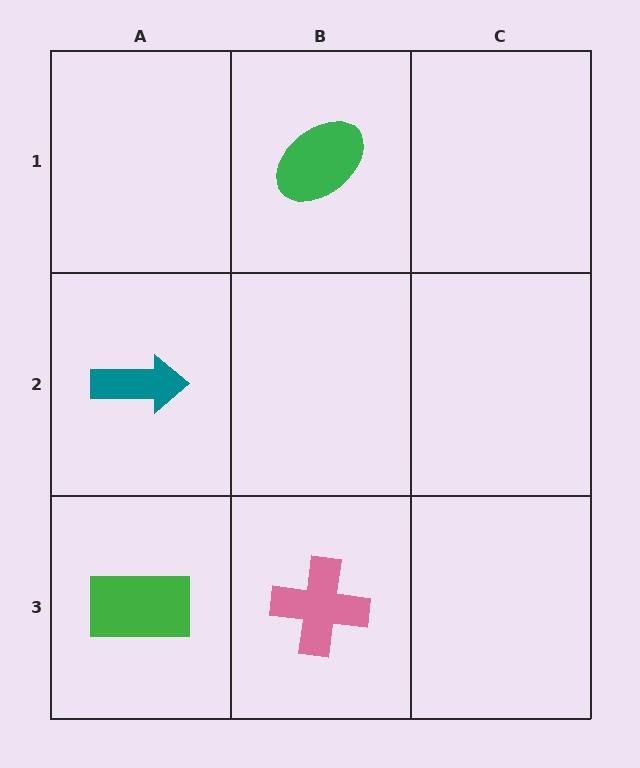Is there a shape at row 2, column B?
No, that cell is empty.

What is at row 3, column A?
A green rectangle.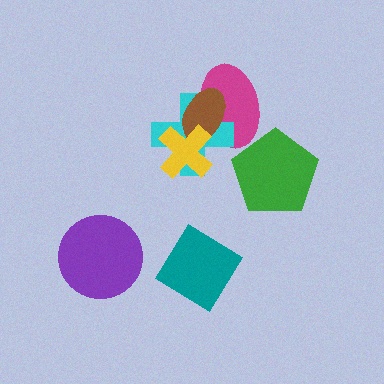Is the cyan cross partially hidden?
Yes, it is partially covered by another shape.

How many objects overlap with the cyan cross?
3 objects overlap with the cyan cross.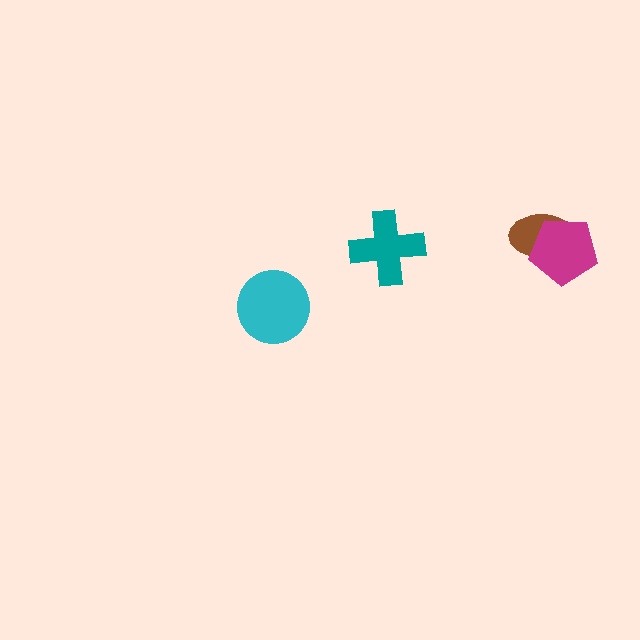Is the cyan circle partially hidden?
No, no other shape covers it.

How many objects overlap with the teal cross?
0 objects overlap with the teal cross.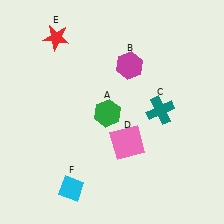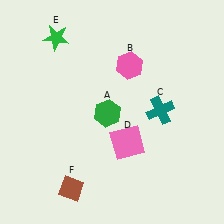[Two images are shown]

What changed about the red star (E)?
In Image 1, E is red. In Image 2, it changed to green.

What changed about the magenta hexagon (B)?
In Image 1, B is magenta. In Image 2, it changed to pink.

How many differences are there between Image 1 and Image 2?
There are 3 differences between the two images.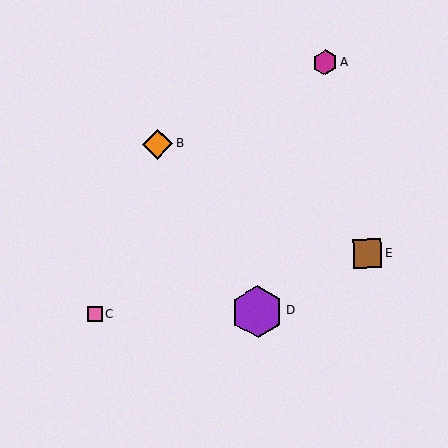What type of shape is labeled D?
Shape D is a purple hexagon.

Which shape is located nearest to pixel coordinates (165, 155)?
The orange diamond (labeled B) at (158, 144) is nearest to that location.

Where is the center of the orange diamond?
The center of the orange diamond is at (158, 144).